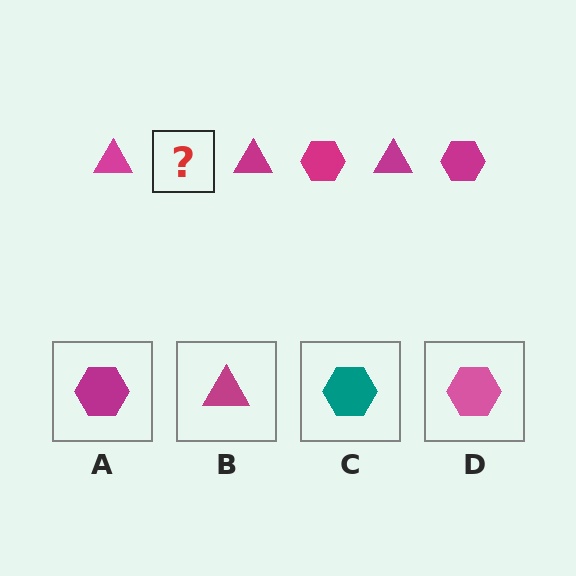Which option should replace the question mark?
Option A.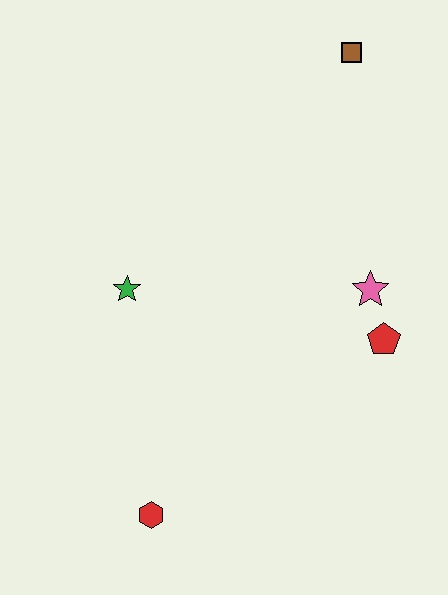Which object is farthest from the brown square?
The red hexagon is farthest from the brown square.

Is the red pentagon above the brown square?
No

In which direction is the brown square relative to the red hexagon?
The brown square is above the red hexagon.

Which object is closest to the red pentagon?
The pink star is closest to the red pentagon.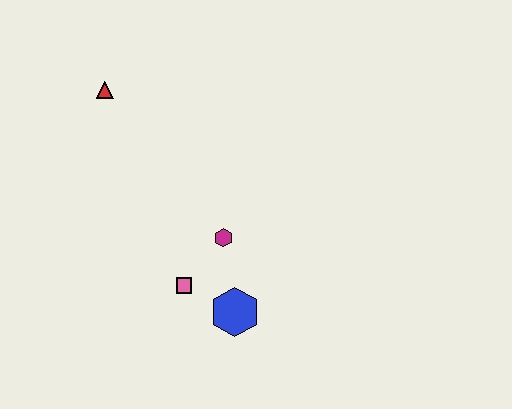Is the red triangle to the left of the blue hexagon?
Yes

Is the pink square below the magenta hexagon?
Yes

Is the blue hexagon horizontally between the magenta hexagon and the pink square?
No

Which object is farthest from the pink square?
The red triangle is farthest from the pink square.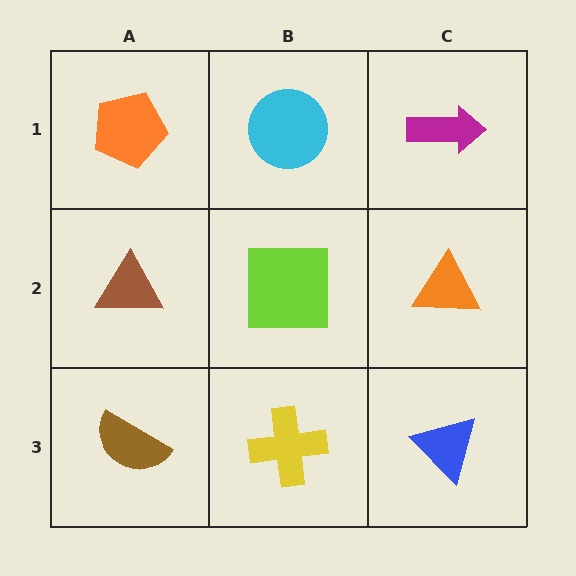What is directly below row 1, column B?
A lime square.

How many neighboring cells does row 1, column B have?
3.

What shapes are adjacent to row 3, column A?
A brown triangle (row 2, column A), a yellow cross (row 3, column B).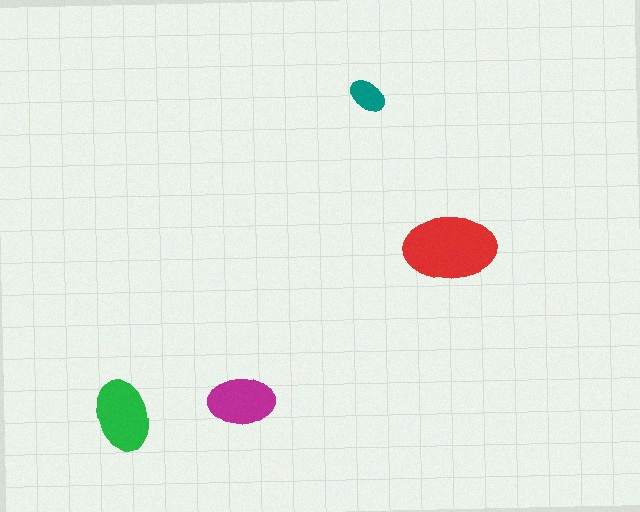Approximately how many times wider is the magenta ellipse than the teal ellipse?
About 2 times wider.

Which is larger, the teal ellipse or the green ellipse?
The green one.